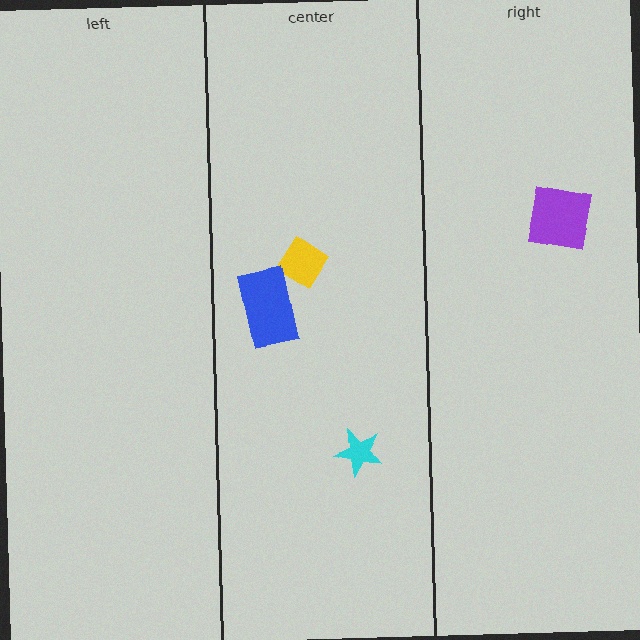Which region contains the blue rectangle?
The center region.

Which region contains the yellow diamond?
The center region.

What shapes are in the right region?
The purple square.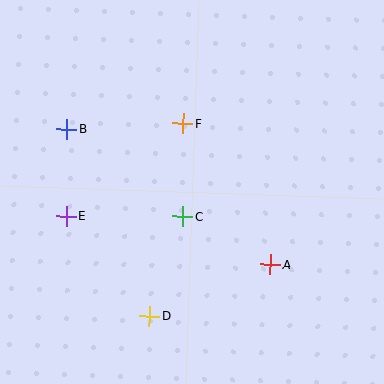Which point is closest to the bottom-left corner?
Point D is closest to the bottom-left corner.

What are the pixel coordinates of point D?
Point D is at (149, 316).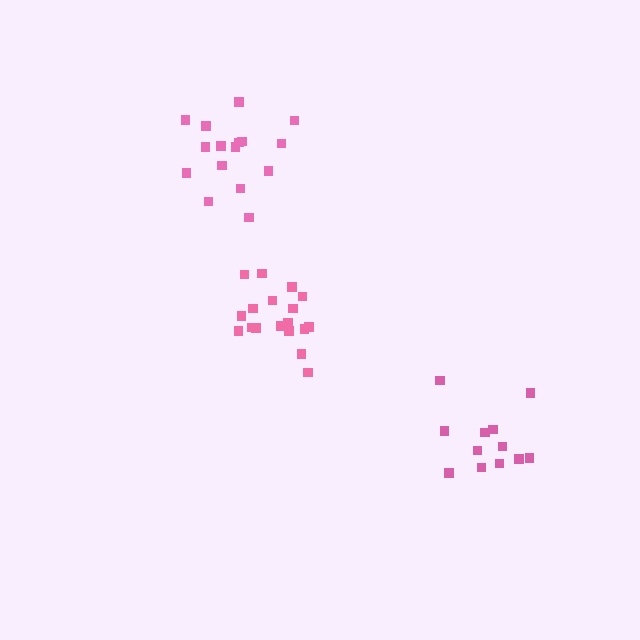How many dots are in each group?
Group 1: 18 dots, Group 2: 12 dots, Group 3: 16 dots (46 total).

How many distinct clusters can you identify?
There are 3 distinct clusters.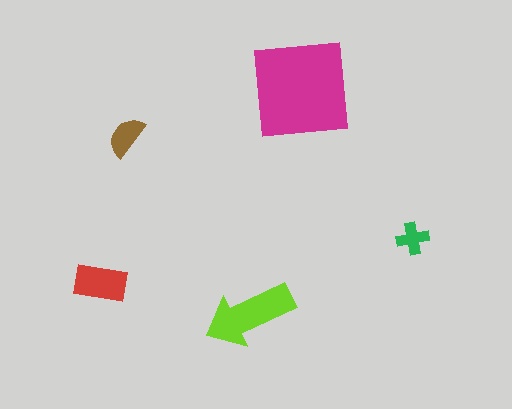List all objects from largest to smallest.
The magenta square, the lime arrow, the red rectangle, the brown semicircle, the green cross.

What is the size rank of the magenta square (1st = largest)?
1st.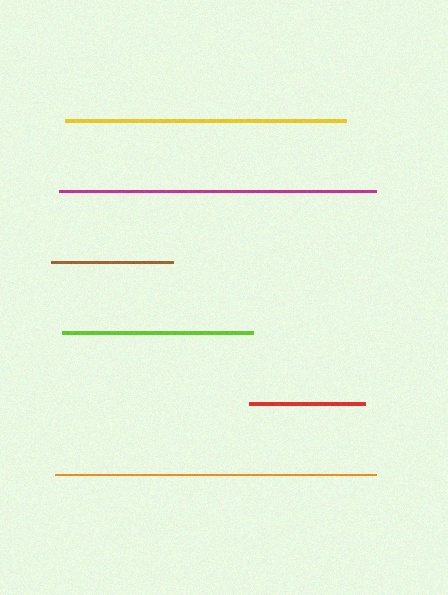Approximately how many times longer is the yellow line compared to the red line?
The yellow line is approximately 2.4 times the length of the red line.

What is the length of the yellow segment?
The yellow segment is approximately 282 pixels long.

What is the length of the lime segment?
The lime segment is approximately 191 pixels long.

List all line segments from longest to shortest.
From longest to shortest: orange, magenta, yellow, lime, brown, red.